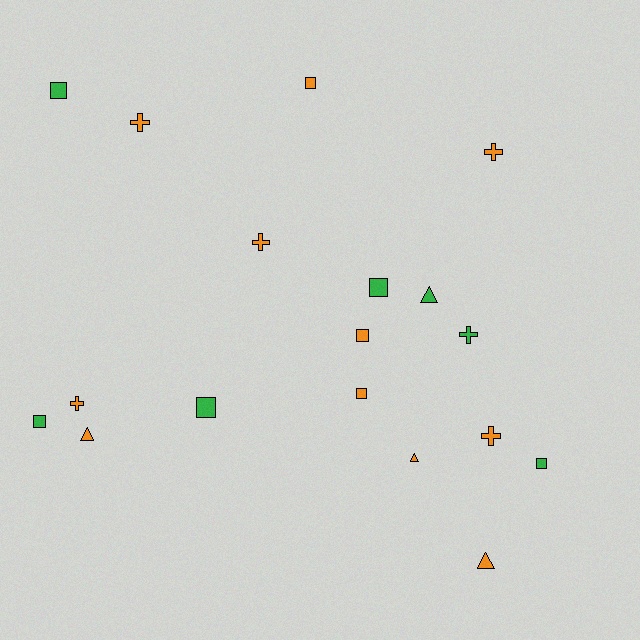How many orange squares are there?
There are 3 orange squares.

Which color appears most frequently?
Orange, with 11 objects.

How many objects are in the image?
There are 18 objects.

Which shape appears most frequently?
Square, with 8 objects.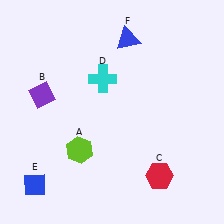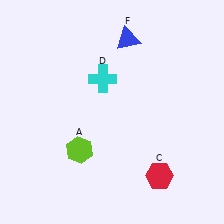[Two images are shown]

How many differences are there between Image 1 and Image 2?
There are 2 differences between the two images.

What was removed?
The purple diamond (B), the blue diamond (E) were removed in Image 2.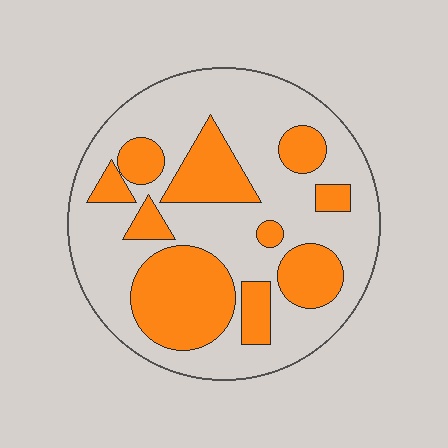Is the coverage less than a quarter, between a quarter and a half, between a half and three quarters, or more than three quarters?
Between a quarter and a half.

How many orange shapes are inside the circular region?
10.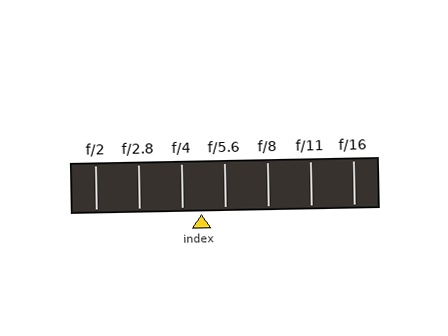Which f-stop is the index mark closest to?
The index mark is closest to f/4.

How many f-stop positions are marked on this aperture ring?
There are 7 f-stop positions marked.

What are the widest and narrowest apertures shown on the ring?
The widest aperture shown is f/2 and the narrowest is f/16.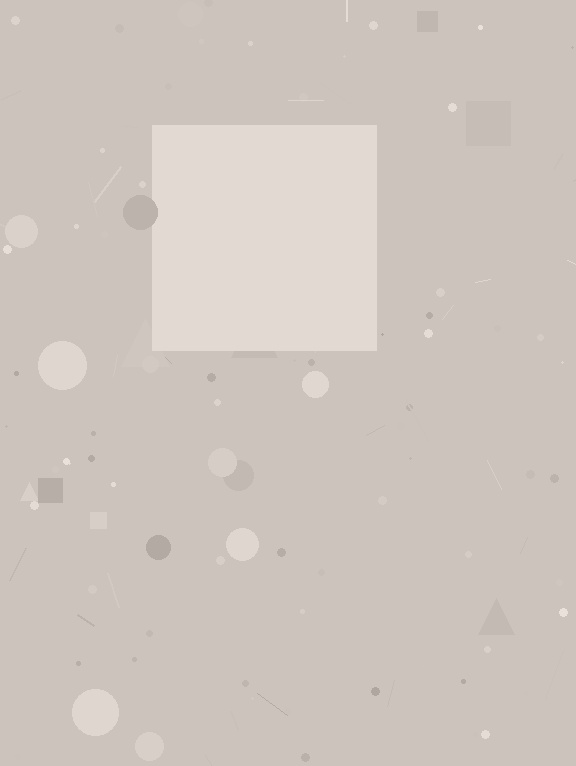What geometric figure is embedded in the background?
A square is embedded in the background.